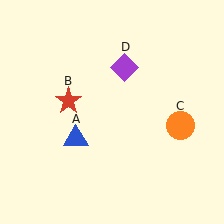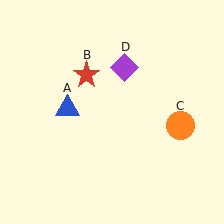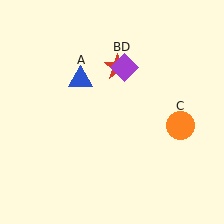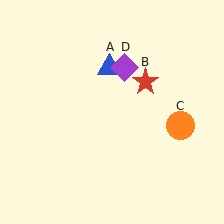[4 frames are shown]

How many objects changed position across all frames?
2 objects changed position: blue triangle (object A), red star (object B).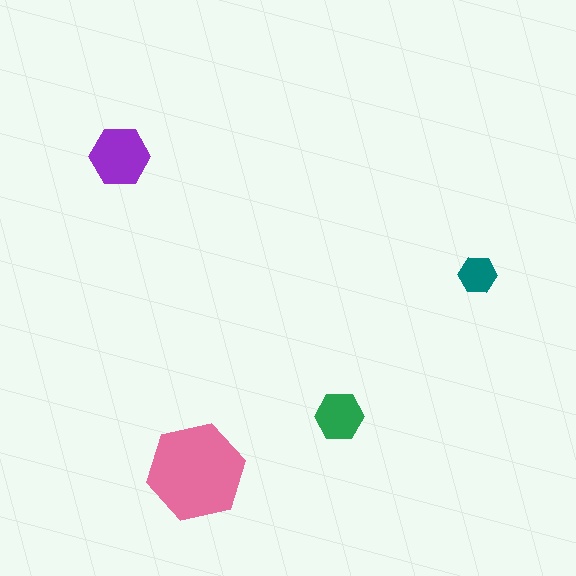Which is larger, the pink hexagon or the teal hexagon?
The pink one.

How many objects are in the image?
There are 4 objects in the image.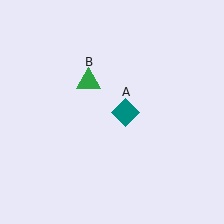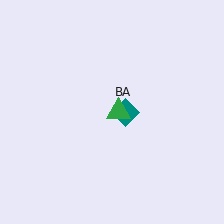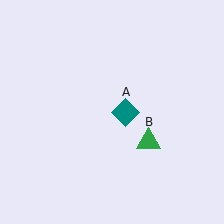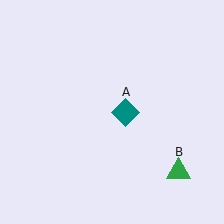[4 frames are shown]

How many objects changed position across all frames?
1 object changed position: green triangle (object B).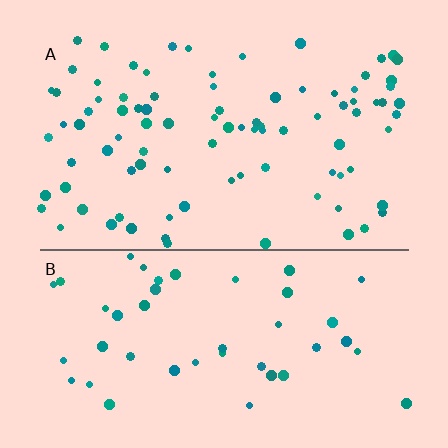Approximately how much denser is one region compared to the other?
Approximately 2.0× — region A over region B.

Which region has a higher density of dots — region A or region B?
A (the top).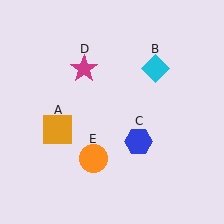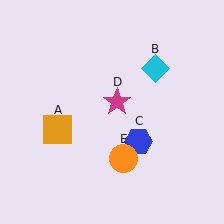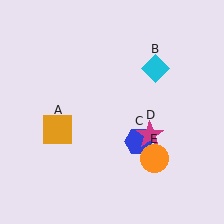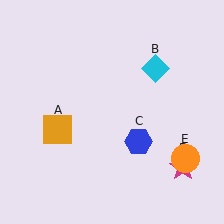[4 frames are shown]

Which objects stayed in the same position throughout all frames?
Orange square (object A) and cyan diamond (object B) and blue hexagon (object C) remained stationary.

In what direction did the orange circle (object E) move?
The orange circle (object E) moved right.